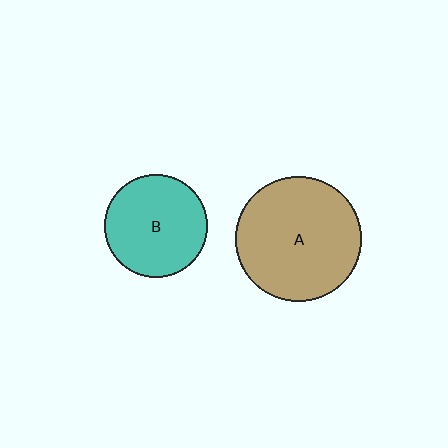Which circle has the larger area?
Circle A (brown).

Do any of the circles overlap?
No, none of the circles overlap.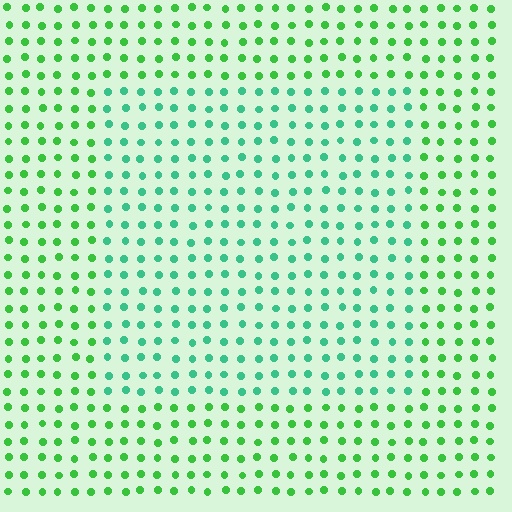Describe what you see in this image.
The image is filled with small green elements in a uniform arrangement. A rectangle-shaped region is visible where the elements are tinted to a slightly different hue, forming a subtle color boundary.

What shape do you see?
I see a rectangle.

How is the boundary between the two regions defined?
The boundary is defined purely by a slight shift in hue (about 34 degrees). Spacing, size, and orientation are identical on both sides.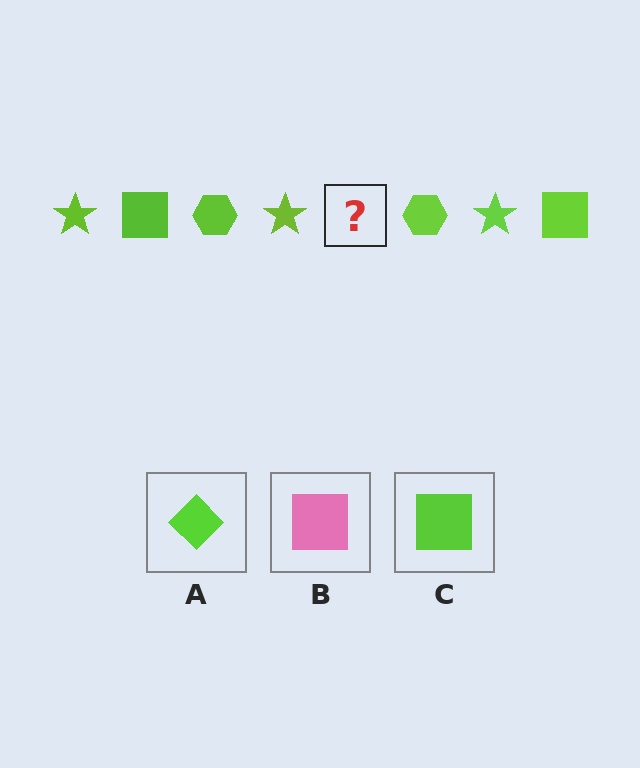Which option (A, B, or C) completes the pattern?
C.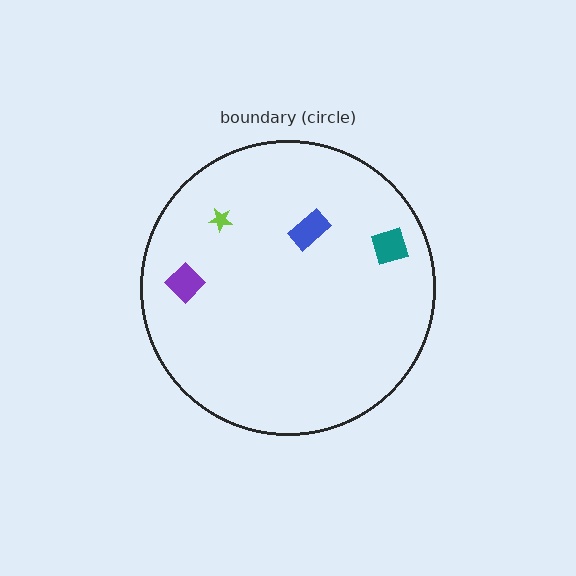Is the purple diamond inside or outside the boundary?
Inside.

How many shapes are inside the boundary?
4 inside, 0 outside.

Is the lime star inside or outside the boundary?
Inside.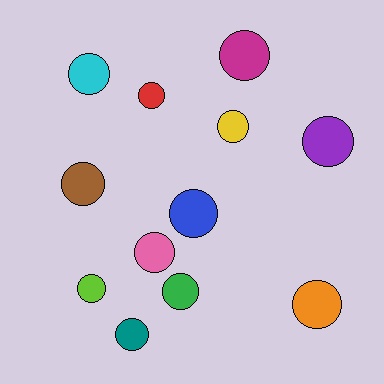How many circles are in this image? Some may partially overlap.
There are 12 circles.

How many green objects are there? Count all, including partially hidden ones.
There is 1 green object.